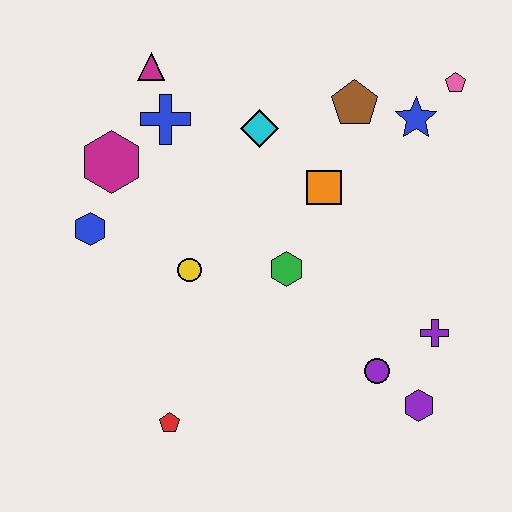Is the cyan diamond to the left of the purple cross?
Yes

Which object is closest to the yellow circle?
The green hexagon is closest to the yellow circle.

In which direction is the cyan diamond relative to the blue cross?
The cyan diamond is to the right of the blue cross.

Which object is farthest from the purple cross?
The magenta triangle is farthest from the purple cross.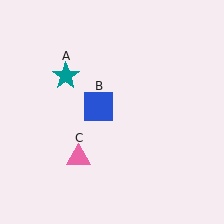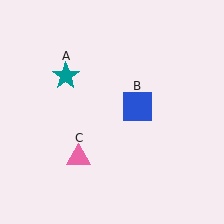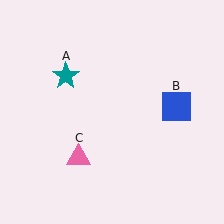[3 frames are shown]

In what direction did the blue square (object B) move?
The blue square (object B) moved right.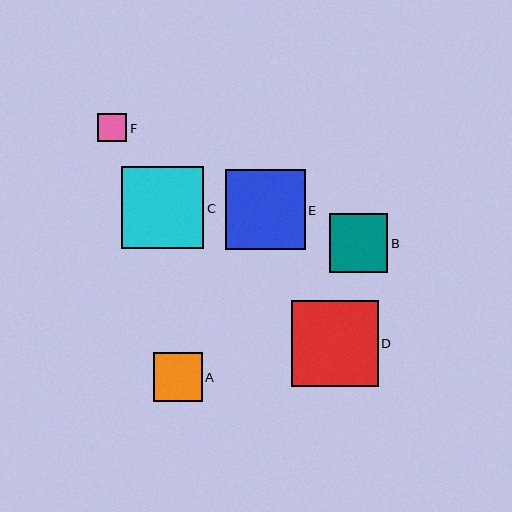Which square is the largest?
Square D is the largest with a size of approximately 86 pixels.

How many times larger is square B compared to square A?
Square B is approximately 1.2 times the size of square A.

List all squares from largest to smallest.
From largest to smallest: D, C, E, B, A, F.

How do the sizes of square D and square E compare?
Square D and square E are approximately the same size.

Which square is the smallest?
Square F is the smallest with a size of approximately 29 pixels.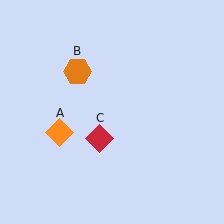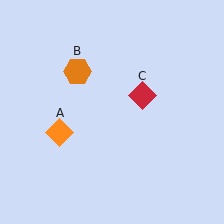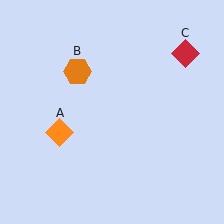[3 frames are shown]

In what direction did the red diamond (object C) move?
The red diamond (object C) moved up and to the right.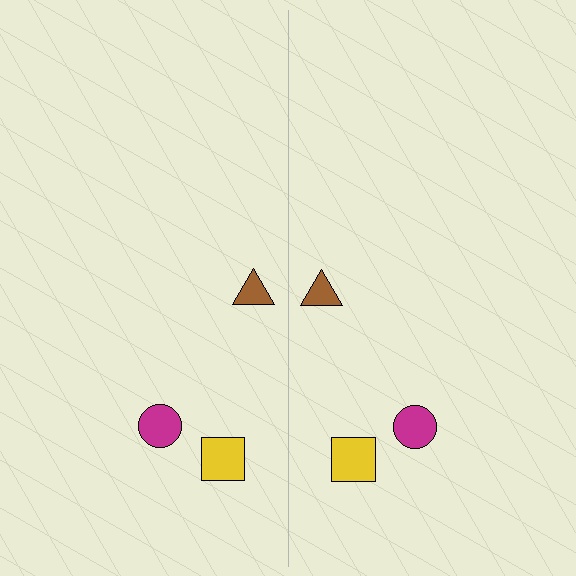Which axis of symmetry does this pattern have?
The pattern has a vertical axis of symmetry running through the center of the image.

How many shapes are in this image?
There are 6 shapes in this image.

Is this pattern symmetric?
Yes, this pattern has bilateral (reflection) symmetry.